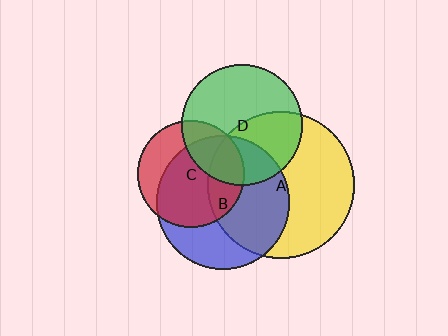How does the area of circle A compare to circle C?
Approximately 1.9 times.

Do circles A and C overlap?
Yes.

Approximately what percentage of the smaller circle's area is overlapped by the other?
Approximately 25%.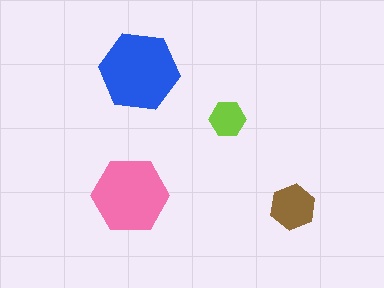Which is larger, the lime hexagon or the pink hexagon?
The pink one.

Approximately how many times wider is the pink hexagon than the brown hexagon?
About 1.5 times wider.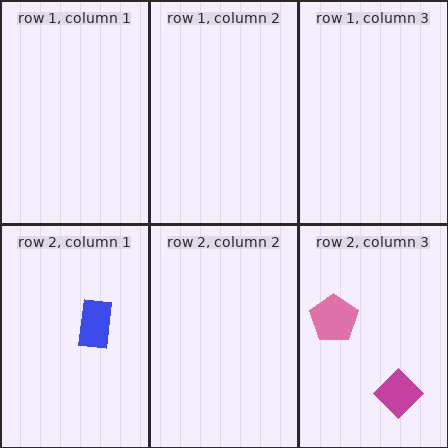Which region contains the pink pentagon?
The row 2, column 3 region.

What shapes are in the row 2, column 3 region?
The pink pentagon, the magenta diamond.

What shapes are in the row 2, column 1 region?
The blue rectangle.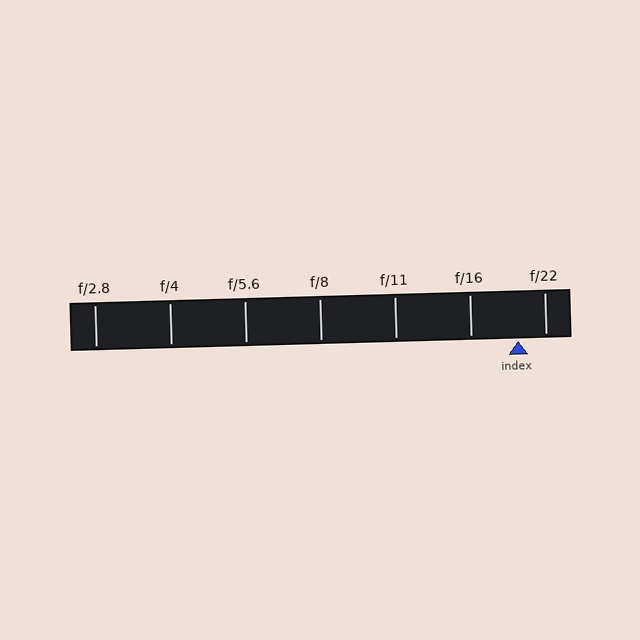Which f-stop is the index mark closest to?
The index mark is closest to f/22.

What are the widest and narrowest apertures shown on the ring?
The widest aperture shown is f/2.8 and the narrowest is f/22.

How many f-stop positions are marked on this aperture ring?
There are 7 f-stop positions marked.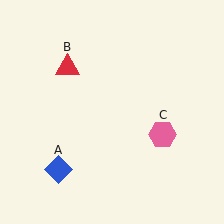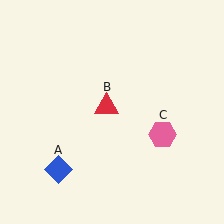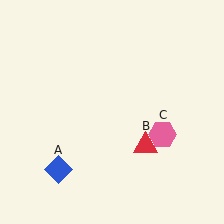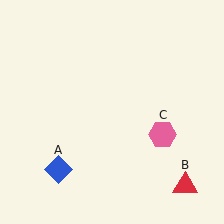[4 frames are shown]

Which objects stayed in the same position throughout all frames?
Blue diamond (object A) and pink hexagon (object C) remained stationary.